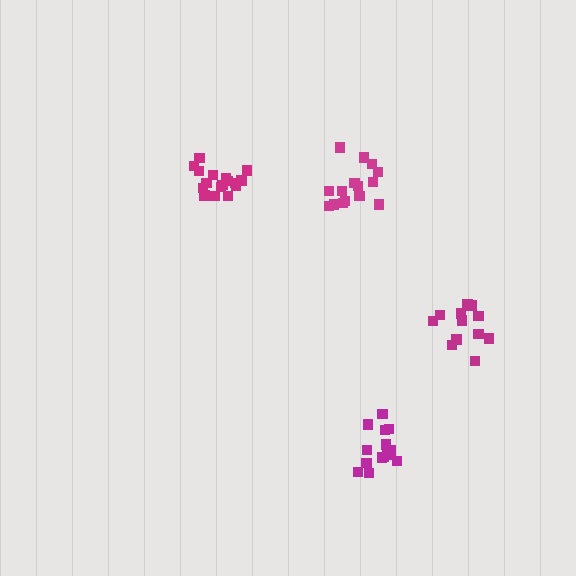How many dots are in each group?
Group 1: 15 dots, Group 2: 17 dots, Group 3: 15 dots, Group 4: 13 dots (60 total).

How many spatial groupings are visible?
There are 4 spatial groupings.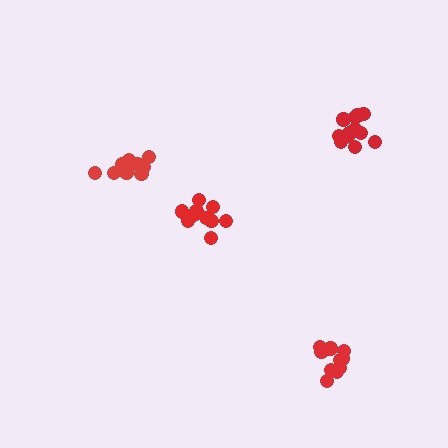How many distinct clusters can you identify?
There are 4 distinct clusters.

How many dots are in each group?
Group 1: 14 dots, Group 2: 10 dots, Group 3: 10 dots, Group 4: 10 dots (44 total).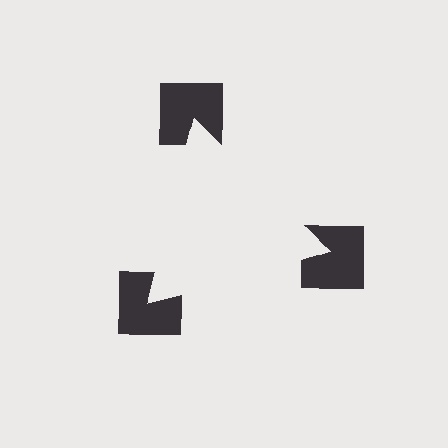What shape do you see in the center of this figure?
An illusory triangle — its edges are inferred from the aligned wedge cuts in the notched squares, not physically drawn.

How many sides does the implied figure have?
3 sides.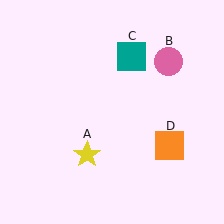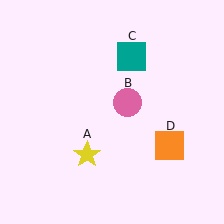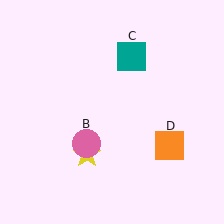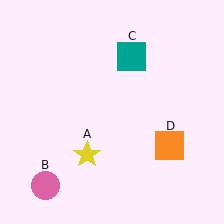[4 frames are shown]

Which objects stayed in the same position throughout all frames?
Yellow star (object A) and teal square (object C) and orange square (object D) remained stationary.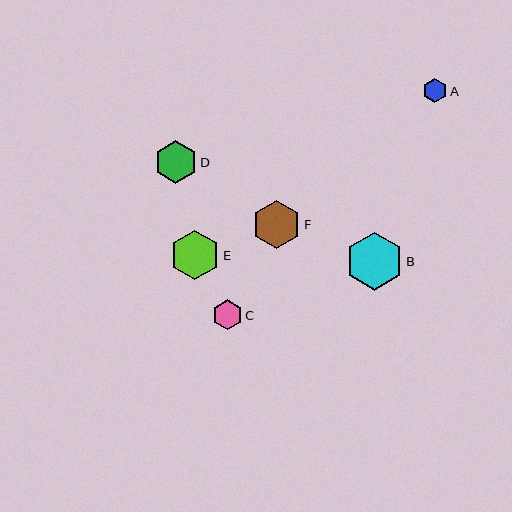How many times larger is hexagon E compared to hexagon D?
Hexagon E is approximately 1.1 times the size of hexagon D.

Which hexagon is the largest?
Hexagon B is the largest with a size of approximately 57 pixels.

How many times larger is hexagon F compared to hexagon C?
Hexagon F is approximately 1.6 times the size of hexagon C.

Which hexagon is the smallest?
Hexagon A is the smallest with a size of approximately 24 pixels.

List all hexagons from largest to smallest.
From largest to smallest: B, E, F, D, C, A.